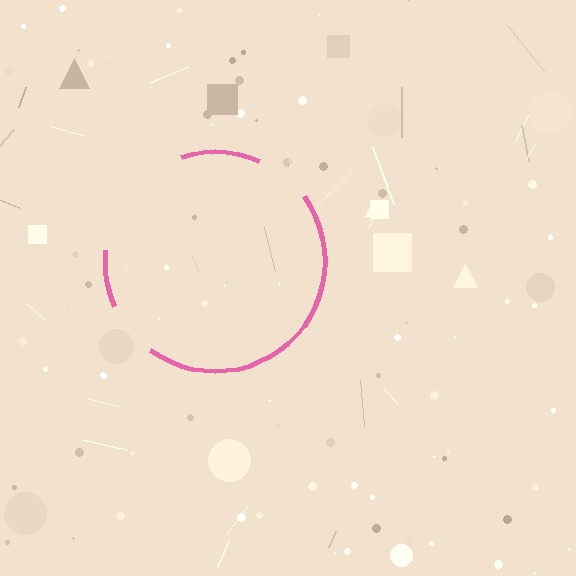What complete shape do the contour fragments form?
The contour fragments form a circle.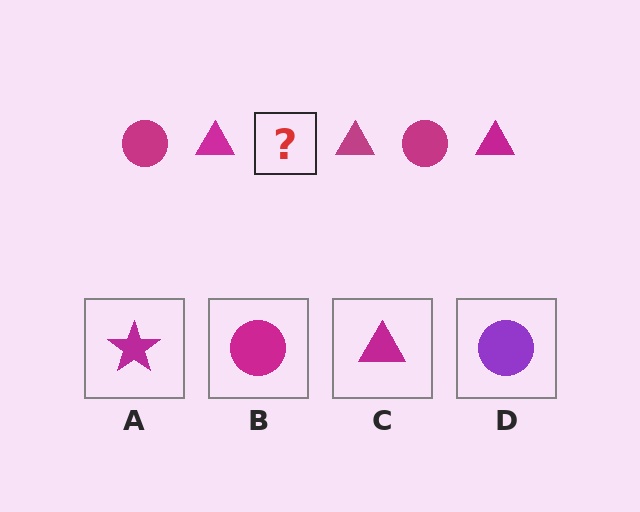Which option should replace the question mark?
Option B.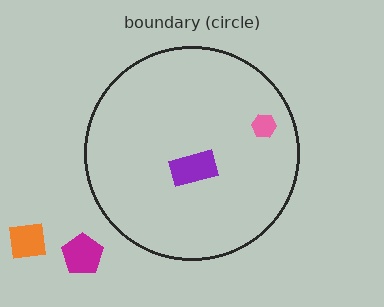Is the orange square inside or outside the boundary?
Outside.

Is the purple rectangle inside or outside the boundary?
Inside.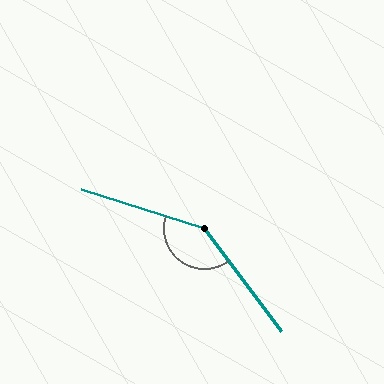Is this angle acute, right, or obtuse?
It is obtuse.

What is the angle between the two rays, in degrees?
Approximately 144 degrees.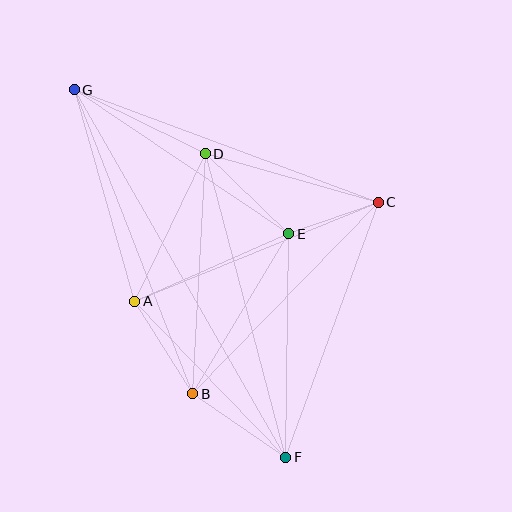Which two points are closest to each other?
Points C and E are closest to each other.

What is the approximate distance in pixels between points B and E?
The distance between B and E is approximately 186 pixels.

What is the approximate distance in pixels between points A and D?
The distance between A and D is approximately 164 pixels.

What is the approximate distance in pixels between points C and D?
The distance between C and D is approximately 180 pixels.